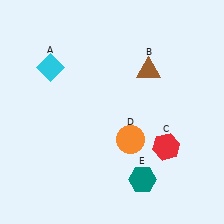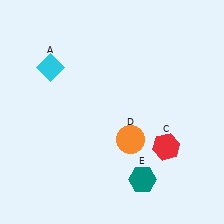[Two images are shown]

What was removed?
The brown triangle (B) was removed in Image 2.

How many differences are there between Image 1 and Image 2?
There is 1 difference between the two images.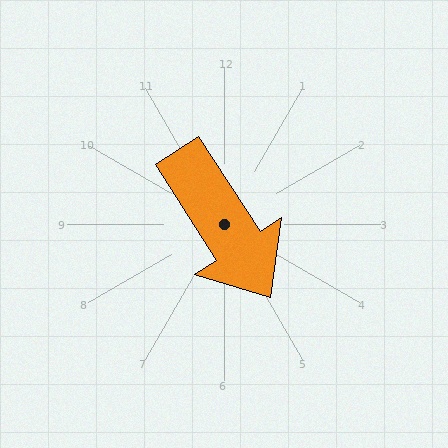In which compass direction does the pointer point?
Southeast.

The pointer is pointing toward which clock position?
Roughly 5 o'clock.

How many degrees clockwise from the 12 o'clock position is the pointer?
Approximately 147 degrees.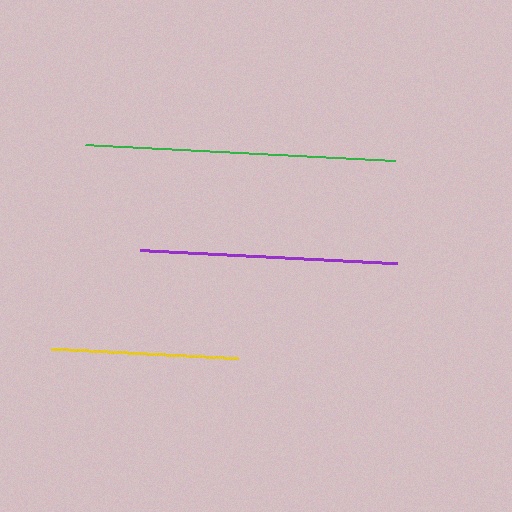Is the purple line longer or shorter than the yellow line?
The purple line is longer than the yellow line.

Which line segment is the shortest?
The yellow line is the shortest at approximately 187 pixels.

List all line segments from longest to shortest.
From longest to shortest: green, purple, yellow.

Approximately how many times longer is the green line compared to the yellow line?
The green line is approximately 1.7 times the length of the yellow line.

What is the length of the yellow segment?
The yellow segment is approximately 187 pixels long.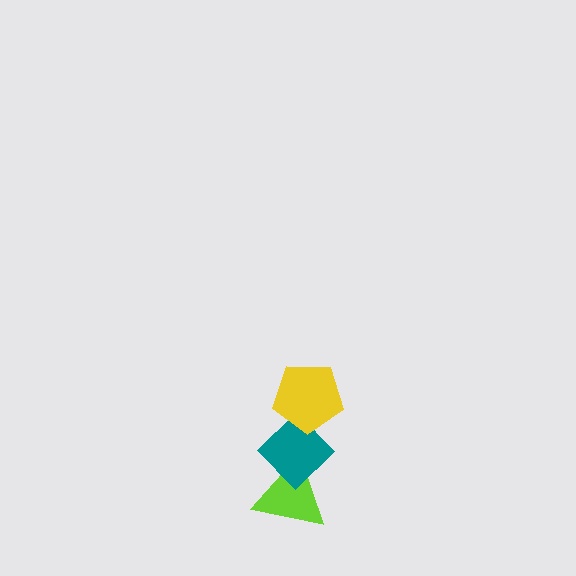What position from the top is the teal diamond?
The teal diamond is 2nd from the top.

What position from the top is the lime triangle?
The lime triangle is 3rd from the top.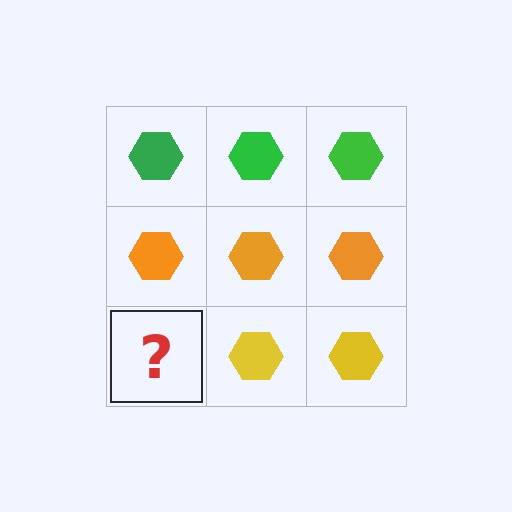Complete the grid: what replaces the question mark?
The question mark should be replaced with a yellow hexagon.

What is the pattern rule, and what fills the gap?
The rule is that each row has a consistent color. The gap should be filled with a yellow hexagon.